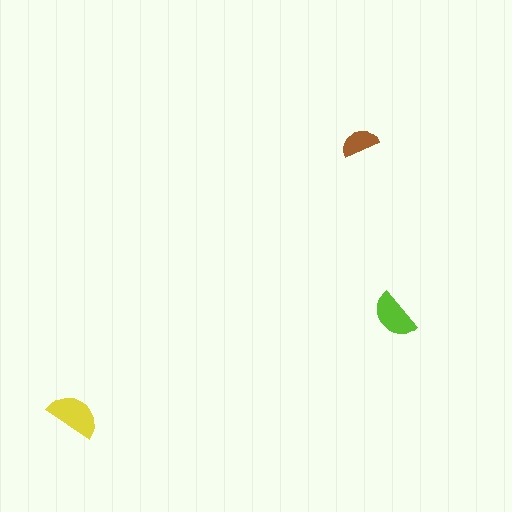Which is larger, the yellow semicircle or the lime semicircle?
The yellow one.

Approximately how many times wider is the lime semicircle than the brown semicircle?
About 1.5 times wider.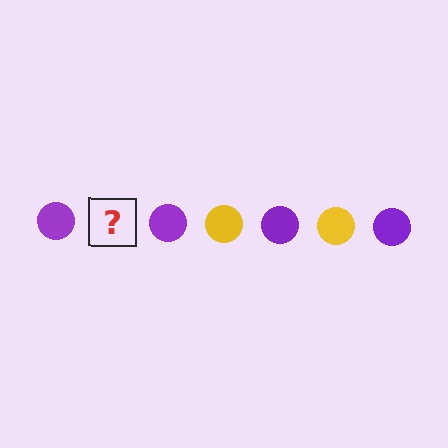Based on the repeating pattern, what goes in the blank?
The blank should be a yellow circle.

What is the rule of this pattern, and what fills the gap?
The rule is that the pattern cycles through purple, yellow circles. The gap should be filled with a yellow circle.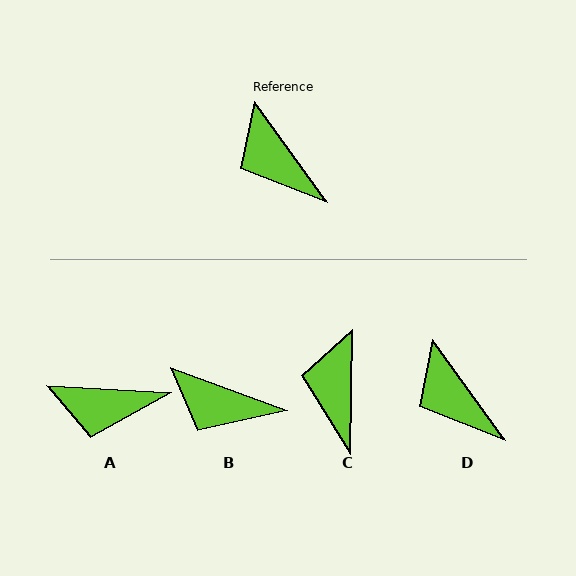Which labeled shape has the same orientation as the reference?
D.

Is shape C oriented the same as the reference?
No, it is off by about 37 degrees.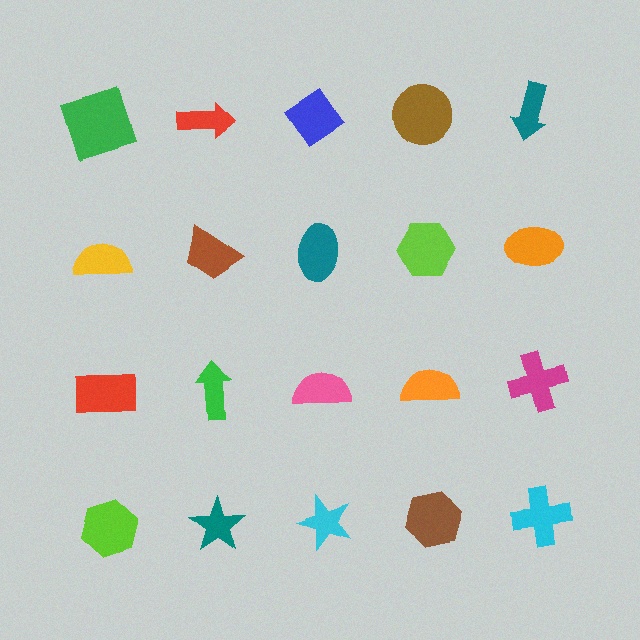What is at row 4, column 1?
A lime hexagon.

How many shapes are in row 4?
5 shapes.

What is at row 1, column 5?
A teal arrow.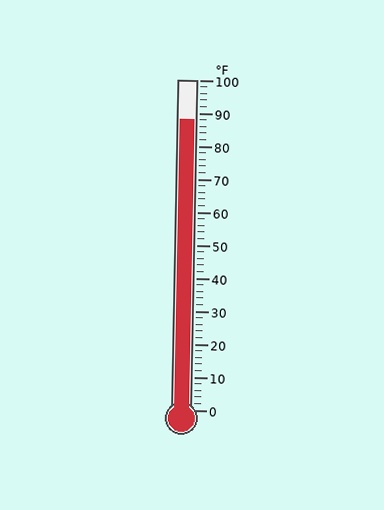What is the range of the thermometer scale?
The thermometer scale ranges from 0°F to 100°F.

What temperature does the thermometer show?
The thermometer shows approximately 88°F.